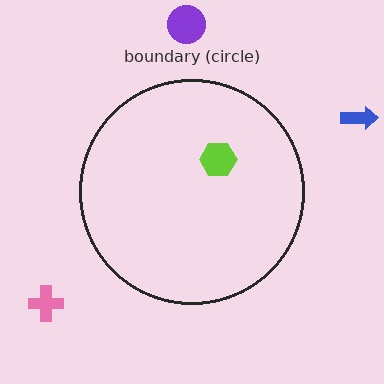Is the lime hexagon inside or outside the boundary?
Inside.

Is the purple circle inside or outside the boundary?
Outside.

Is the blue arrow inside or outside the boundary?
Outside.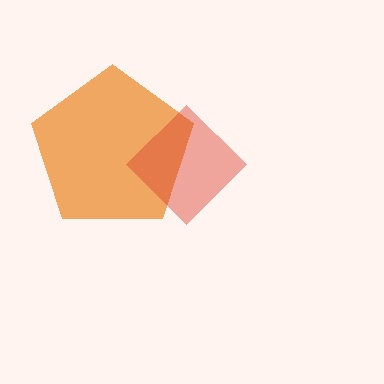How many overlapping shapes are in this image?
There are 2 overlapping shapes in the image.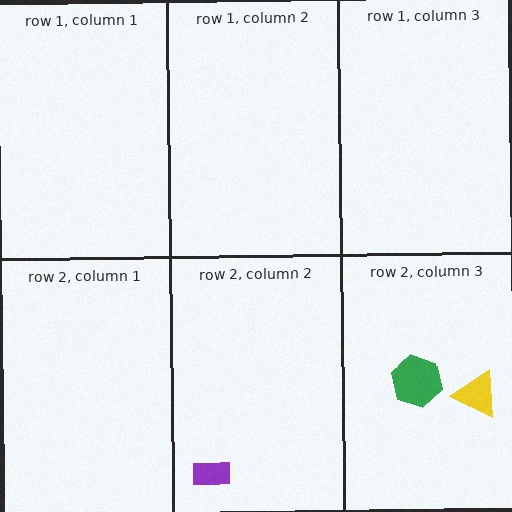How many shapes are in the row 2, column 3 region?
2.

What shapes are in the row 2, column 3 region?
The yellow triangle, the green hexagon.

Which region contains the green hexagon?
The row 2, column 3 region.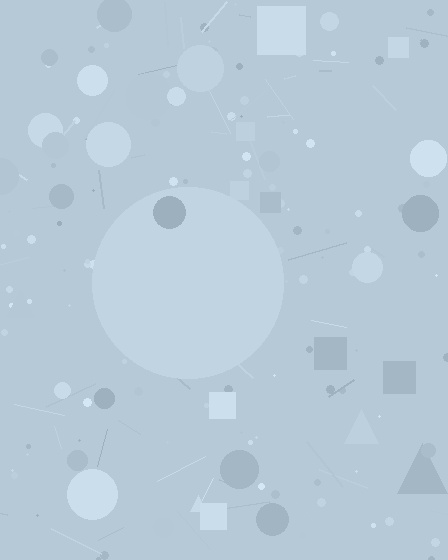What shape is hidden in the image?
A circle is hidden in the image.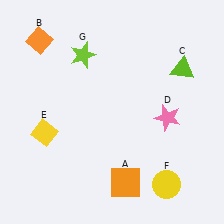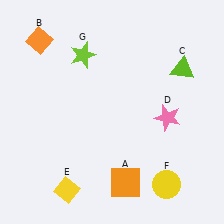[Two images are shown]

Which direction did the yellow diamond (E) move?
The yellow diamond (E) moved down.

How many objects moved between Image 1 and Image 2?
1 object moved between the two images.